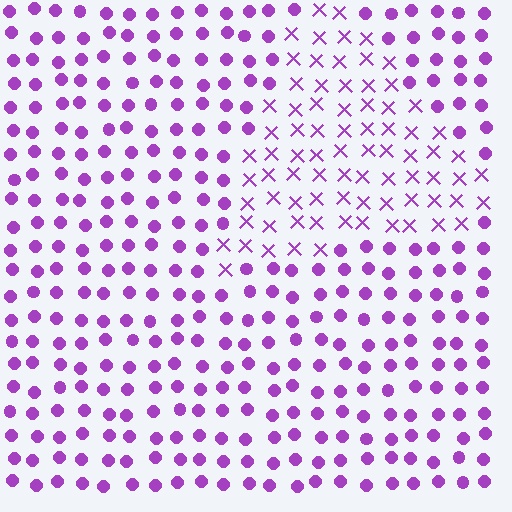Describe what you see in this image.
The image is filled with small purple elements arranged in a uniform grid. A triangle-shaped region contains X marks, while the surrounding area contains circles. The boundary is defined purely by the change in element shape.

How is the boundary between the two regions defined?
The boundary is defined by a change in element shape: X marks inside vs. circles outside. All elements share the same color and spacing.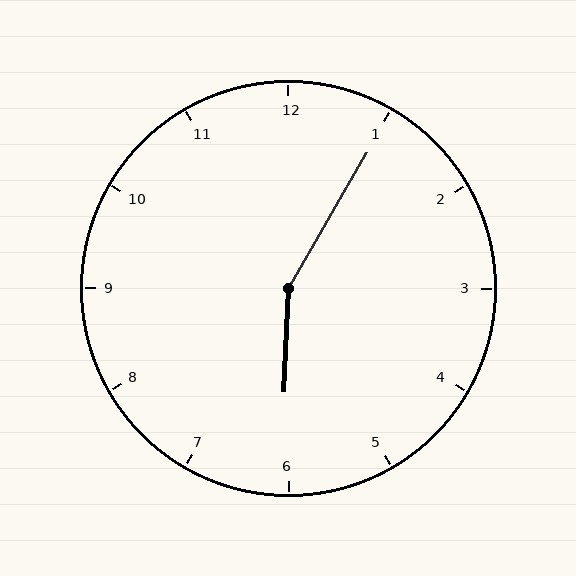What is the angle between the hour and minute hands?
Approximately 152 degrees.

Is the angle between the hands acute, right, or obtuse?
It is obtuse.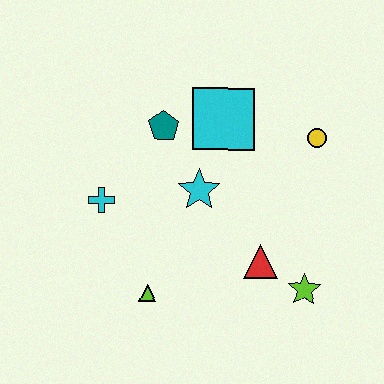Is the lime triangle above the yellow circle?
No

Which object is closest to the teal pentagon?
The cyan square is closest to the teal pentagon.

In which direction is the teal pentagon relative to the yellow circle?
The teal pentagon is to the left of the yellow circle.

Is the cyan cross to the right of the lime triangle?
No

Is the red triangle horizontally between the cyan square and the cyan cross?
No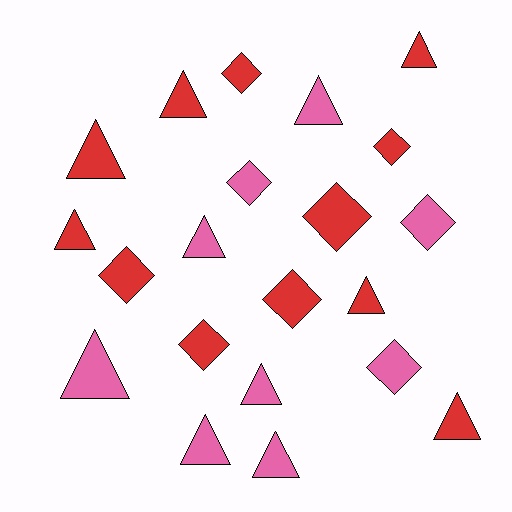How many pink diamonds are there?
There are 3 pink diamonds.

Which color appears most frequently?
Red, with 12 objects.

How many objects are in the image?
There are 21 objects.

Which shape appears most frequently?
Triangle, with 12 objects.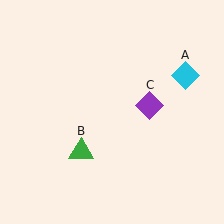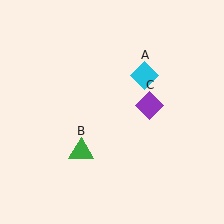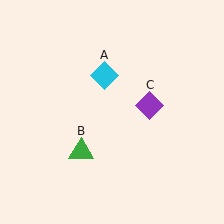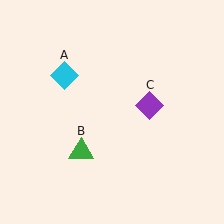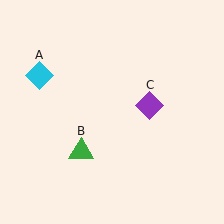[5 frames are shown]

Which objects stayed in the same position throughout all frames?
Green triangle (object B) and purple diamond (object C) remained stationary.